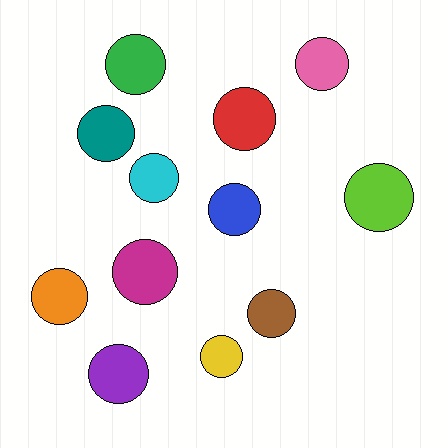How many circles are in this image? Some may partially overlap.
There are 12 circles.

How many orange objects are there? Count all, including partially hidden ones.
There is 1 orange object.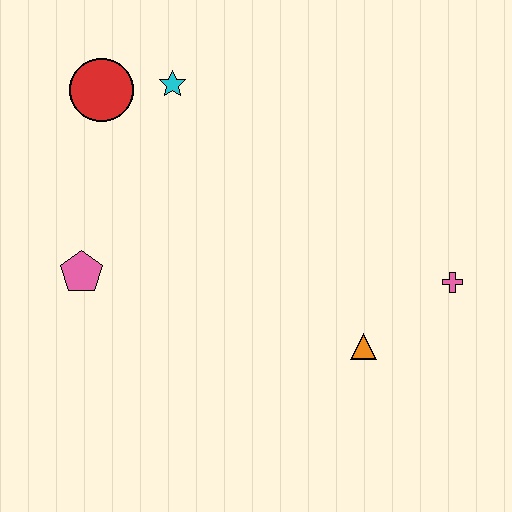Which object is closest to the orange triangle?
The pink cross is closest to the orange triangle.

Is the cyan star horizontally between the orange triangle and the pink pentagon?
Yes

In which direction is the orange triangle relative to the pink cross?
The orange triangle is to the left of the pink cross.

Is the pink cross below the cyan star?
Yes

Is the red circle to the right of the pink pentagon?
Yes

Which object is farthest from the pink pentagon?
The pink cross is farthest from the pink pentagon.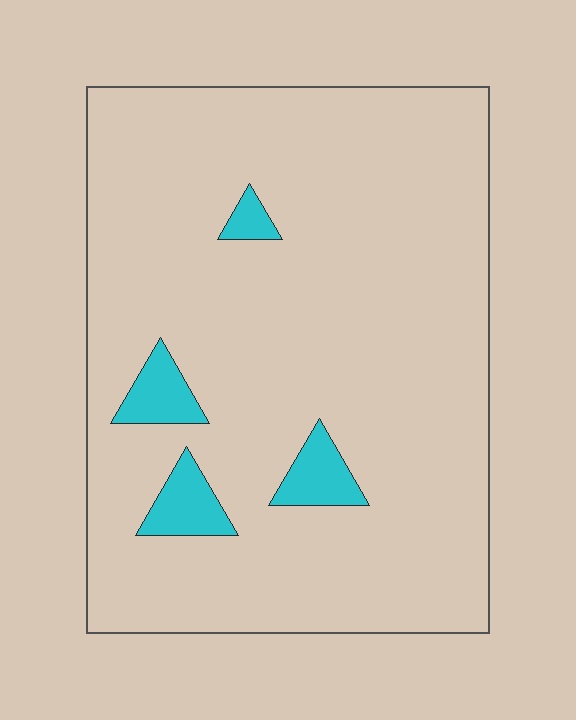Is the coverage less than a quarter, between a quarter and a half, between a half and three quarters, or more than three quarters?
Less than a quarter.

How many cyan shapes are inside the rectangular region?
4.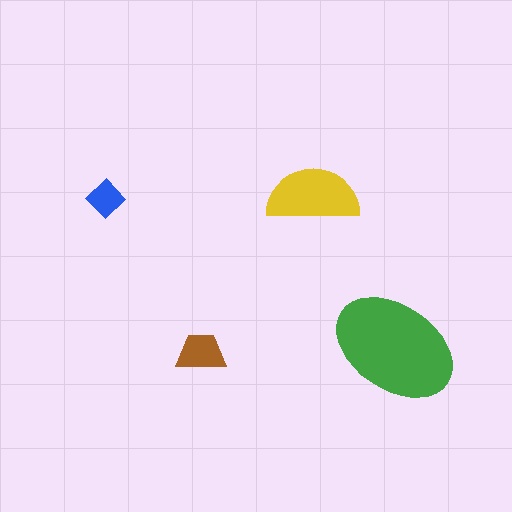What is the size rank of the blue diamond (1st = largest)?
4th.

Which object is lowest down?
The brown trapezoid is bottommost.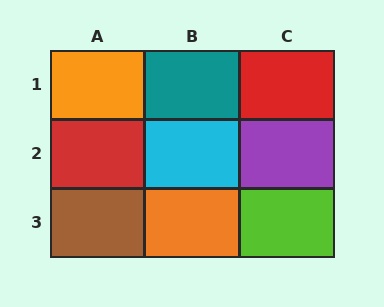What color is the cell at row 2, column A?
Red.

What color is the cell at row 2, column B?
Cyan.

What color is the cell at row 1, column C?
Red.